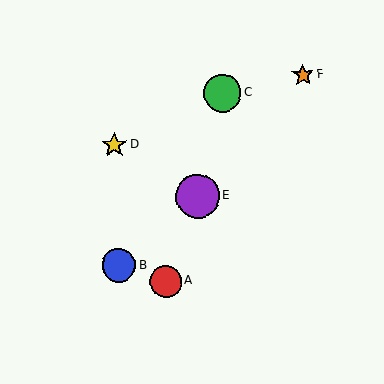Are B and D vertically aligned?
Yes, both are at x≈119.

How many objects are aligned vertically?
2 objects (B, D) are aligned vertically.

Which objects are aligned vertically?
Objects B, D are aligned vertically.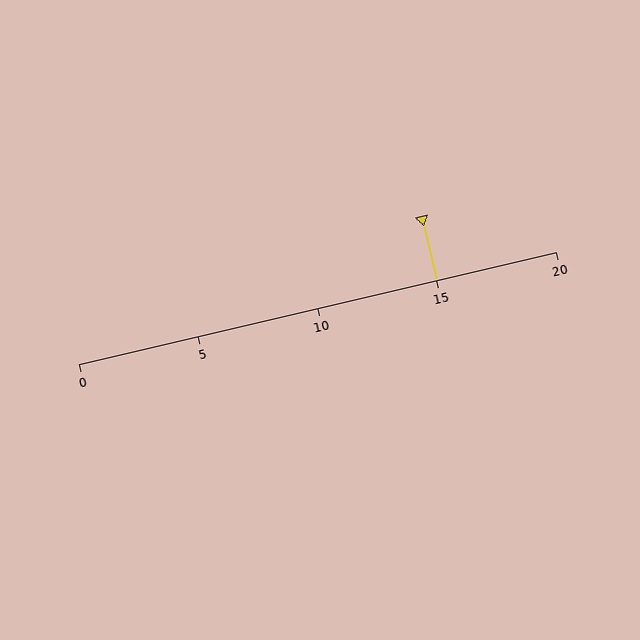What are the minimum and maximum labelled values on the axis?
The axis runs from 0 to 20.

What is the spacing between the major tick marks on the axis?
The major ticks are spaced 5 apart.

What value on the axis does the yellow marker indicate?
The marker indicates approximately 15.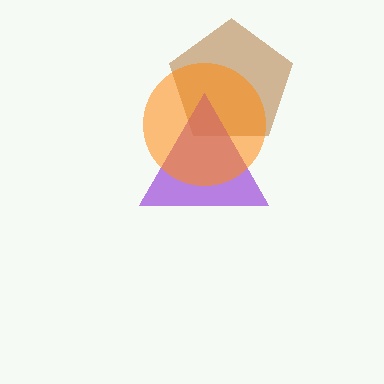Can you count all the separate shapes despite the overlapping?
Yes, there are 3 separate shapes.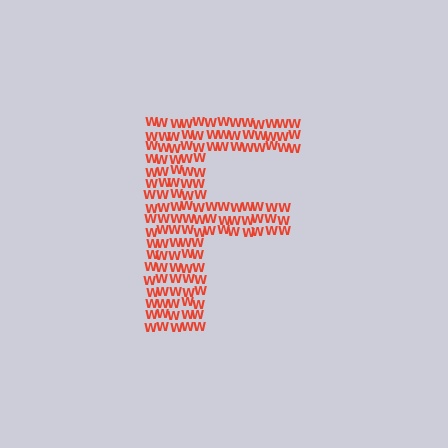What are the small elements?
The small elements are letter W's.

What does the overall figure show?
The overall figure shows the letter F.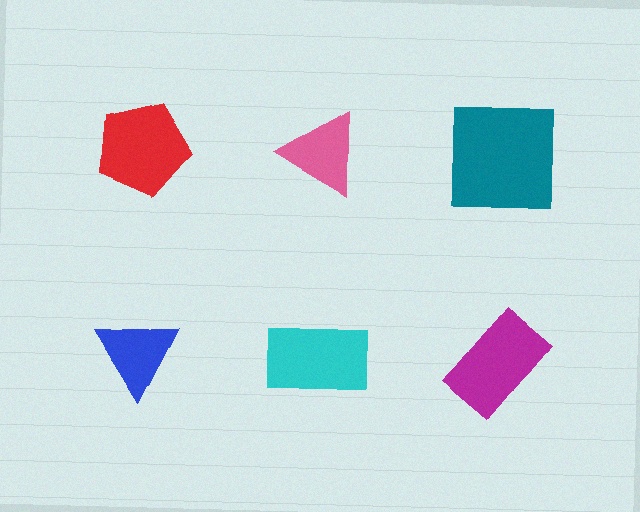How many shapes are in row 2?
3 shapes.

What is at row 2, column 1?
A blue triangle.